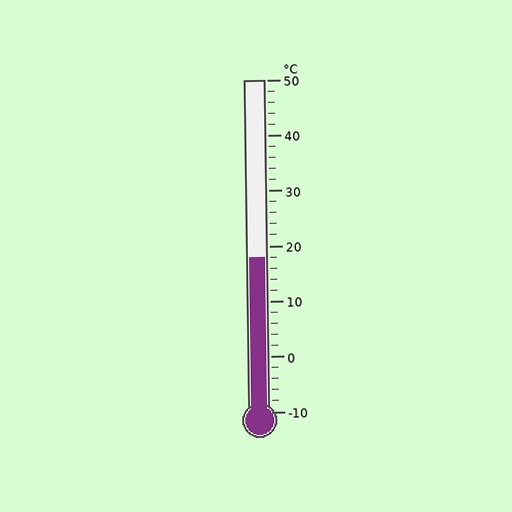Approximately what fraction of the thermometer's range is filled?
The thermometer is filled to approximately 45% of its range.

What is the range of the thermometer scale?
The thermometer scale ranges from -10°C to 50°C.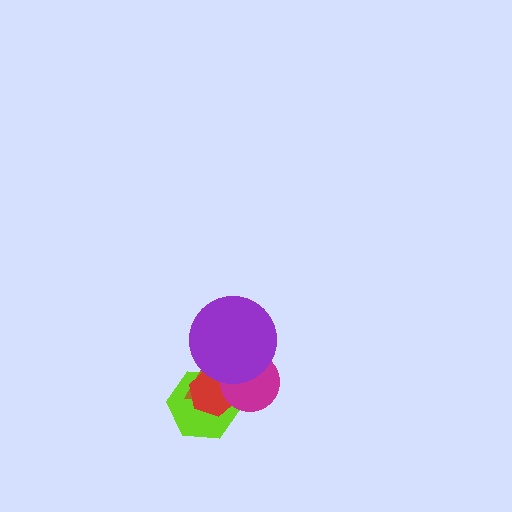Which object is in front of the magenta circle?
The purple circle is in front of the magenta circle.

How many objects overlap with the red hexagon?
4 objects overlap with the red hexagon.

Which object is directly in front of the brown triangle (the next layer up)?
The red hexagon is directly in front of the brown triangle.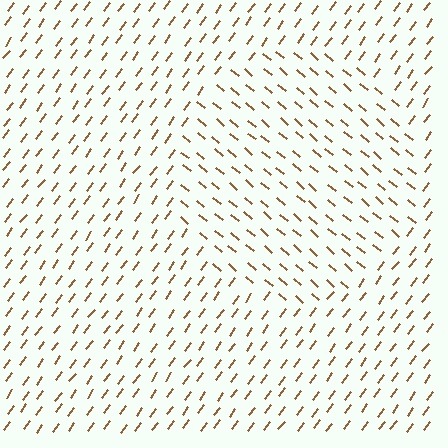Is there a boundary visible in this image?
Yes, there is a texture boundary formed by a change in line orientation.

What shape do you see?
I see a circle.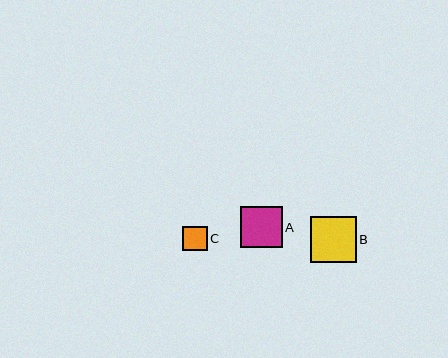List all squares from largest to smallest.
From largest to smallest: B, A, C.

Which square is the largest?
Square B is the largest with a size of approximately 46 pixels.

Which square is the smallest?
Square C is the smallest with a size of approximately 25 pixels.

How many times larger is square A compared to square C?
Square A is approximately 1.7 times the size of square C.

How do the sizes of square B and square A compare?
Square B and square A are approximately the same size.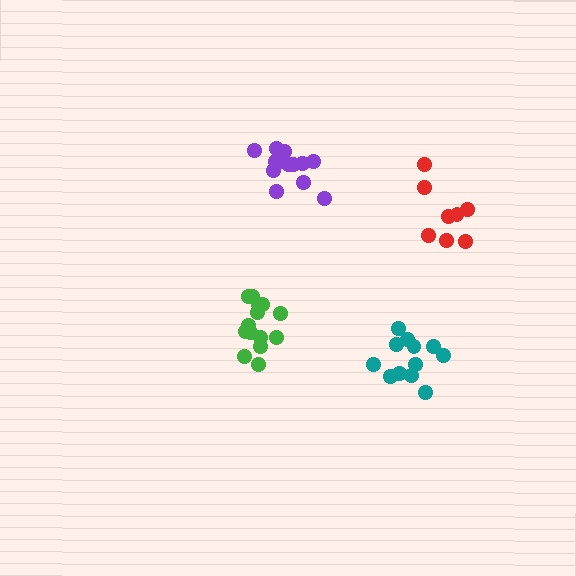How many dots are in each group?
Group 1: 8 dots, Group 2: 14 dots, Group 3: 12 dots, Group 4: 13 dots (47 total).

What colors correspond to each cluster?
The clusters are colored: red, green, teal, purple.